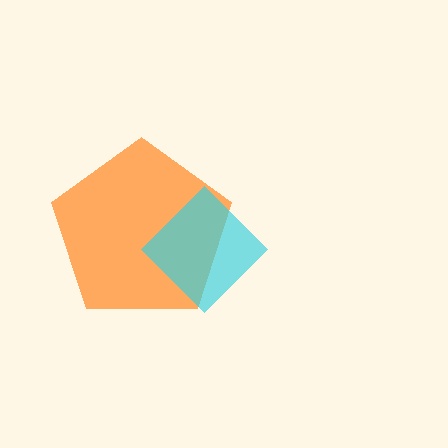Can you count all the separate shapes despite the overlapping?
Yes, there are 2 separate shapes.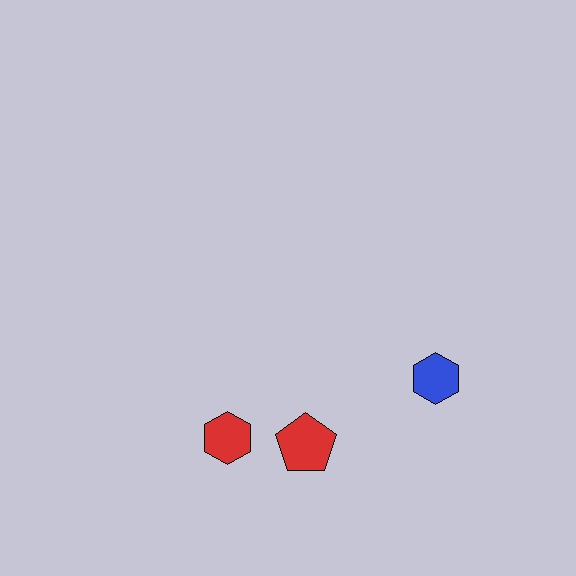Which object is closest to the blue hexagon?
The red pentagon is closest to the blue hexagon.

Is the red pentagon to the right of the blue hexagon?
No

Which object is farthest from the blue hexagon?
The red hexagon is farthest from the blue hexagon.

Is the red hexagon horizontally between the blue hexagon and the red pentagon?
No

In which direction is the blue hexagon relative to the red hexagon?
The blue hexagon is to the right of the red hexagon.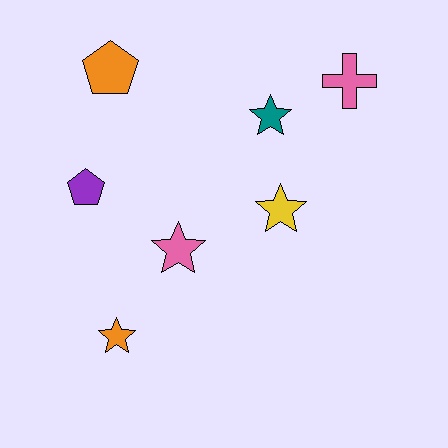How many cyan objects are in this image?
There are no cyan objects.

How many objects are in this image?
There are 7 objects.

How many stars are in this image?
There are 4 stars.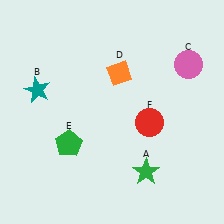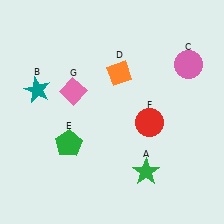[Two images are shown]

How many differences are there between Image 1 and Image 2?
There is 1 difference between the two images.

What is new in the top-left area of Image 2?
A pink diamond (G) was added in the top-left area of Image 2.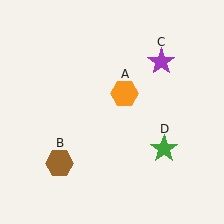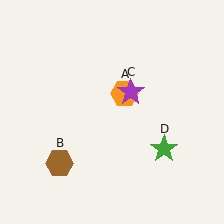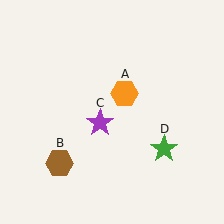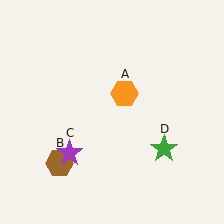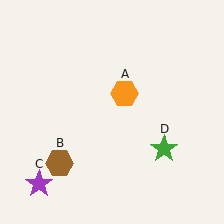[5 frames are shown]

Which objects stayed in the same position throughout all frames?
Orange hexagon (object A) and brown hexagon (object B) and green star (object D) remained stationary.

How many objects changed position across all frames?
1 object changed position: purple star (object C).